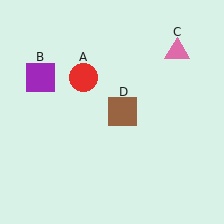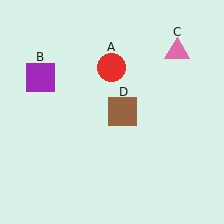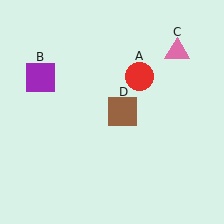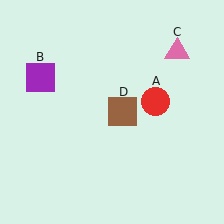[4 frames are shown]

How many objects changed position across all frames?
1 object changed position: red circle (object A).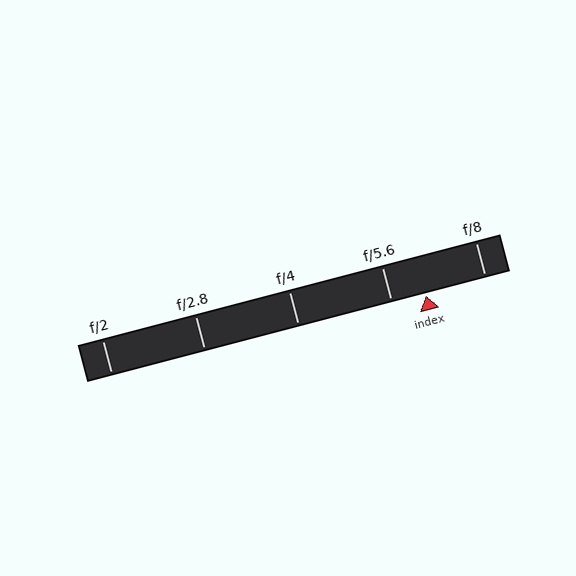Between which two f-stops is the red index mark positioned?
The index mark is between f/5.6 and f/8.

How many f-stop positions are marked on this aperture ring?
There are 5 f-stop positions marked.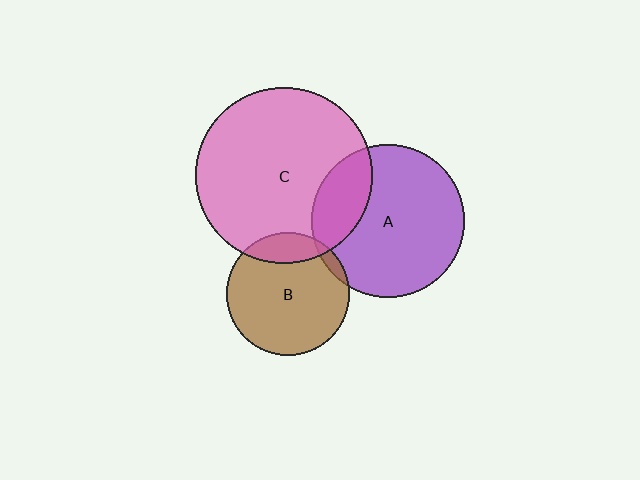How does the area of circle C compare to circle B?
Approximately 2.1 times.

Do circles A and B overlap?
Yes.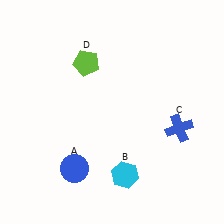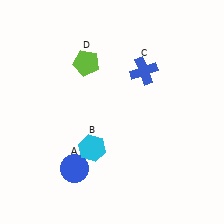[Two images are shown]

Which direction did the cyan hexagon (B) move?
The cyan hexagon (B) moved left.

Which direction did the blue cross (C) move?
The blue cross (C) moved up.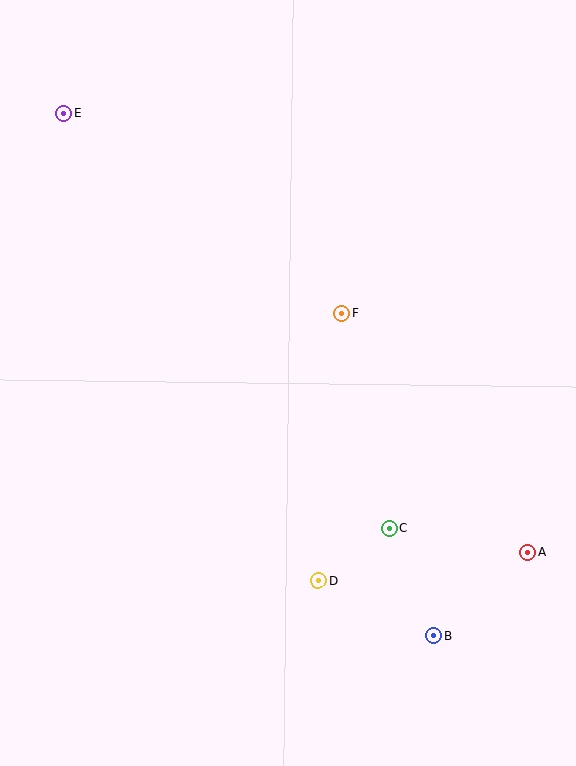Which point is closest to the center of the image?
Point F at (342, 313) is closest to the center.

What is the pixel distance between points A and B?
The distance between A and B is 126 pixels.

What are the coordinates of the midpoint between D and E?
The midpoint between D and E is at (191, 347).